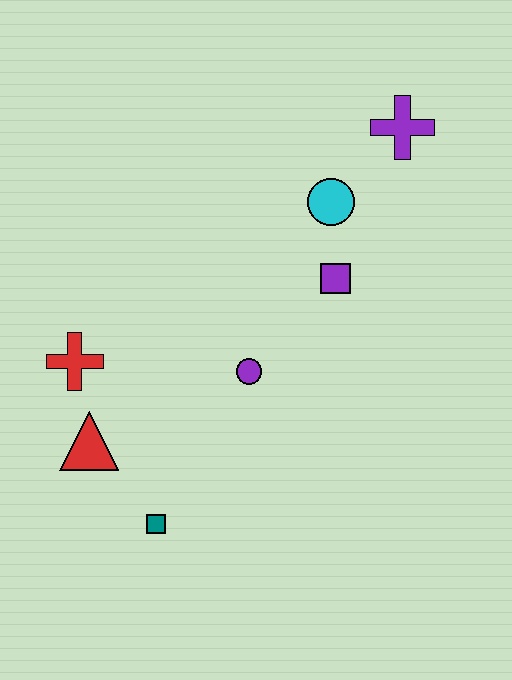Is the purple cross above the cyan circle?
Yes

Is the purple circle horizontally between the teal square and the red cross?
No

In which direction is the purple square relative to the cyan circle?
The purple square is below the cyan circle.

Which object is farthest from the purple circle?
The purple cross is farthest from the purple circle.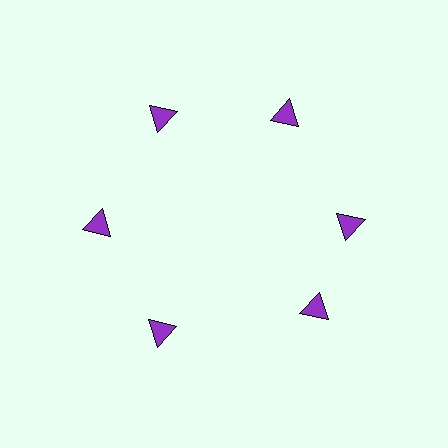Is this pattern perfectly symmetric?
No. The 6 purple triangles are arranged in a ring, but one element near the 5 o'clock position is rotated out of alignment along the ring, breaking the 6-fold rotational symmetry.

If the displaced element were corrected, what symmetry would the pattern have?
It would have 6-fold rotational symmetry — the pattern would map onto itself every 60 degrees.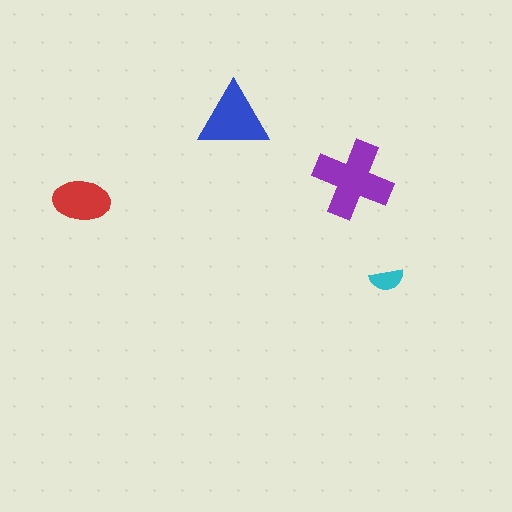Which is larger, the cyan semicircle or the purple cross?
The purple cross.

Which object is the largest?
The purple cross.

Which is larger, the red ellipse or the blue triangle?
The blue triangle.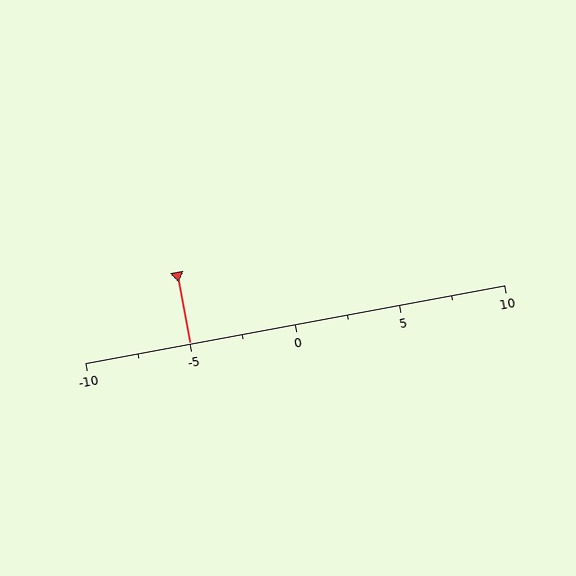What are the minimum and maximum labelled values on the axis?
The axis runs from -10 to 10.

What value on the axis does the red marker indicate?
The marker indicates approximately -5.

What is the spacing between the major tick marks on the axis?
The major ticks are spaced 5 apart.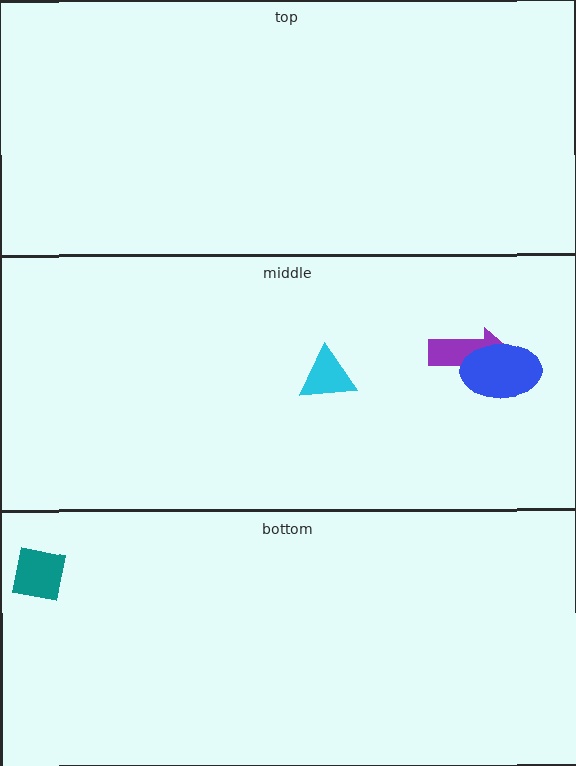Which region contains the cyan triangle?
The middle region.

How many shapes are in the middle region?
3.